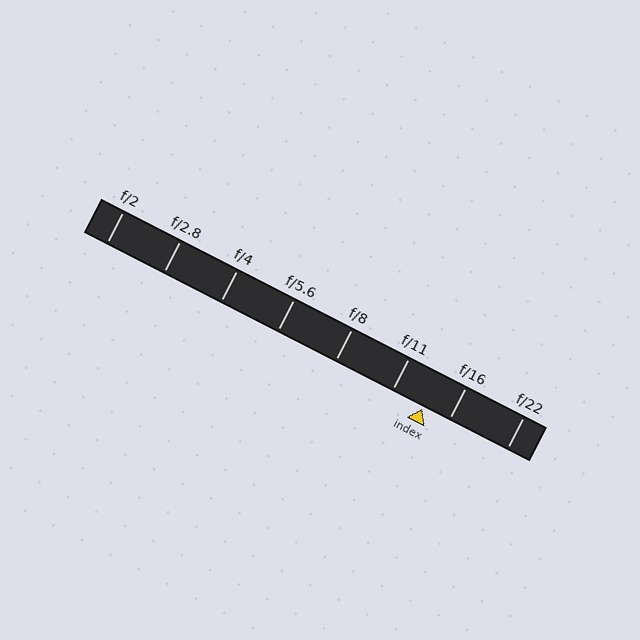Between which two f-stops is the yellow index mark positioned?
The index mark is between f/11 and f/16.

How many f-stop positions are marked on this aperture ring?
There are 8 f-stop positions marked.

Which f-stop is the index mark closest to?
The index mark is closest to f/16.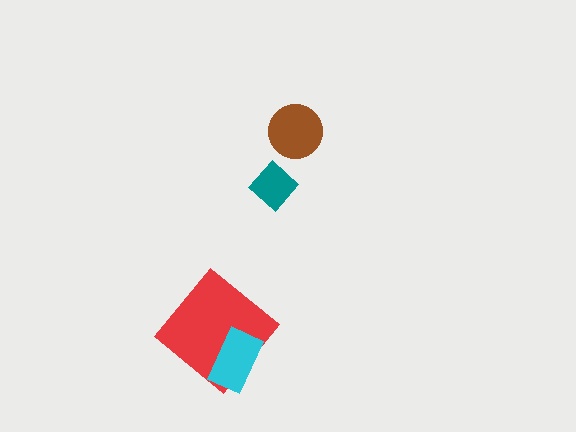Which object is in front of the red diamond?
The cyan rectangle is in front of the red diamond.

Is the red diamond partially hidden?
Yes, it is partially covered by another shape.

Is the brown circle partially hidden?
No, no other shape covers it.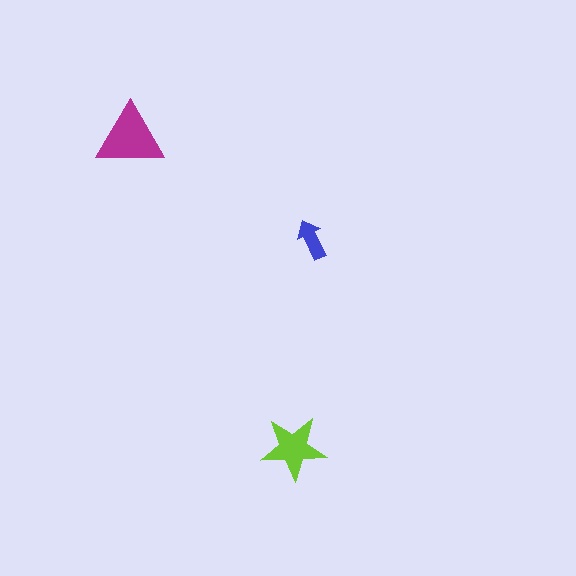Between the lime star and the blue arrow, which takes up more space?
The lime star.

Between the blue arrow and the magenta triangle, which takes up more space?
The magenta triangle.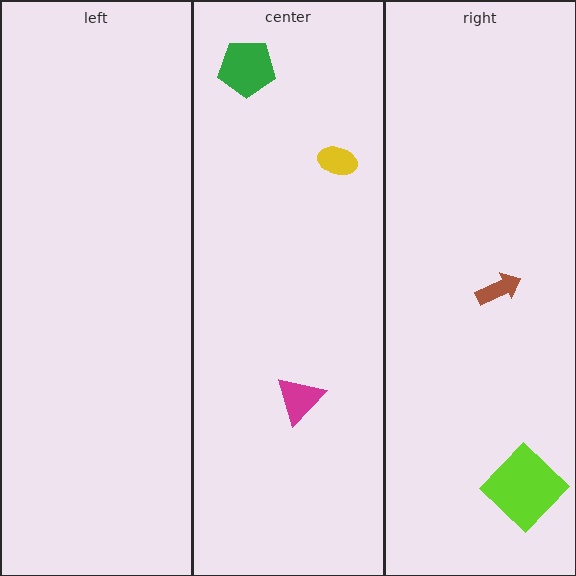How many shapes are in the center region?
3.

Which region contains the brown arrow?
The right region.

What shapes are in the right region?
The lime diamond, the brown arrow.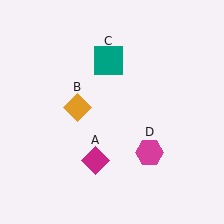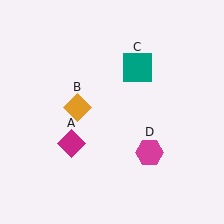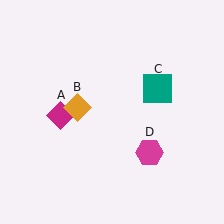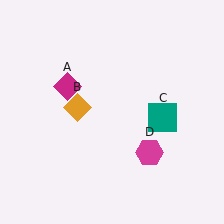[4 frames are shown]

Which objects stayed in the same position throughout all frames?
Orange diamond (object B) and magenta hexagon (object D) remained stationary.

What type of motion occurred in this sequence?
The magenta diamond (object A), teal square (object C) rotated clockwise around the center of the scene.